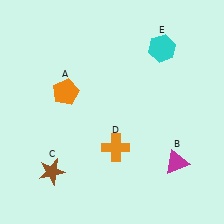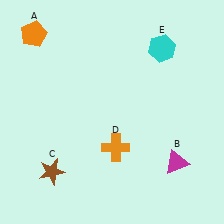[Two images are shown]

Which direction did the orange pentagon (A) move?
The orange pentagon (A) moved up.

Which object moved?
The orange pentagon (A) moved up.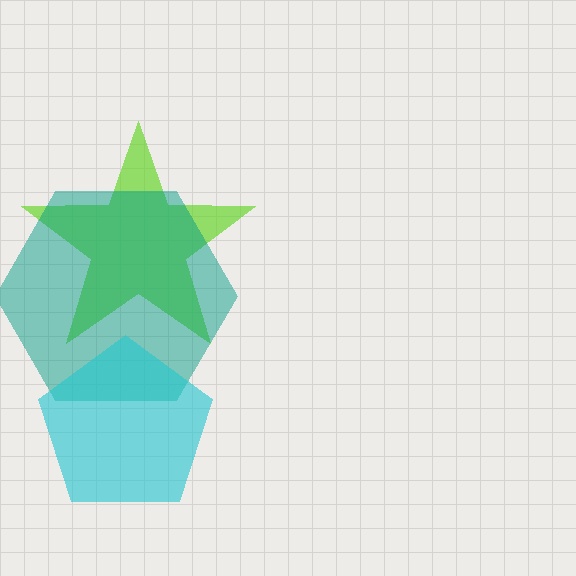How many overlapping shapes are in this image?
There are 3 overlapping shapes in the image.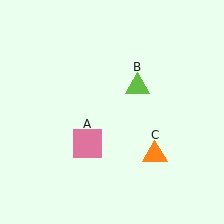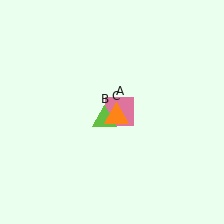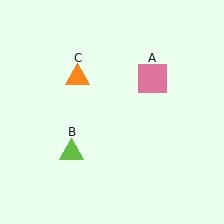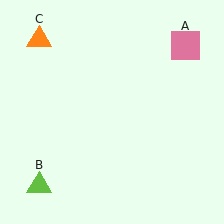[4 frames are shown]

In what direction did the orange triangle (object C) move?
The orange triangle (object C) moved up and to the left.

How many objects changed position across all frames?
3 objects changed position: pink square (object A), lime triangle (object B), orange triangle (object C).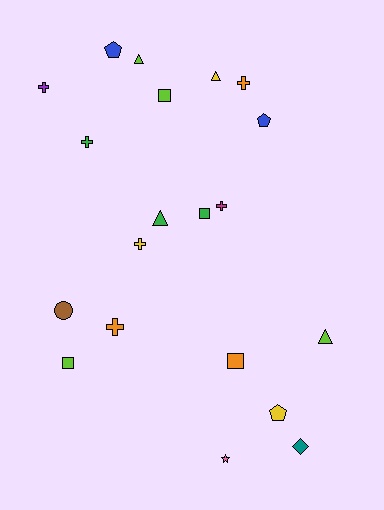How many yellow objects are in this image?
There are 3 yellow objects.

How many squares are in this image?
There are 4 squares.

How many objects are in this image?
There are 20 objects.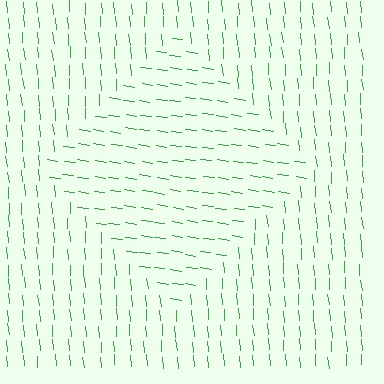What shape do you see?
I see a diamond.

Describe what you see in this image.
The image is filled with small green line segments. A diamond region in the image has lines oriented differently from the surrounding lines, creating a visible texture boundary.